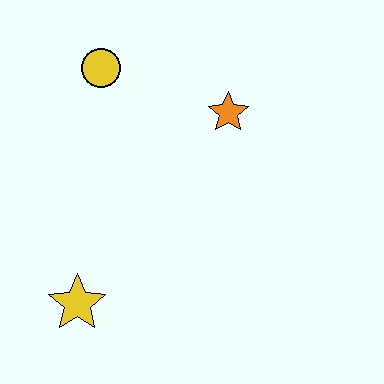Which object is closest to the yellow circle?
The orange star is closest to the yellow circle.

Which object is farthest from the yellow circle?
The yellow star is farthest from the yellow circle.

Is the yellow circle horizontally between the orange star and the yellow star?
Yes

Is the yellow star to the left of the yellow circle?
Yes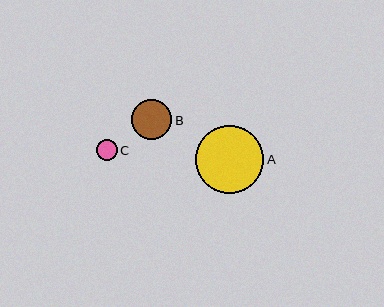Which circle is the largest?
Circle A is the largest with a size of approximately 68 pixels.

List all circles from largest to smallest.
From largest to smallest: A, B, C.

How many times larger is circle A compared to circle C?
Circle A is approximately 3.2 times the size of circle C.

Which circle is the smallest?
Circle C is the smallest with a size of approximately 21 pixels.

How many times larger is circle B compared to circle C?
Circle B is approximately 1.9 times the size of circle C.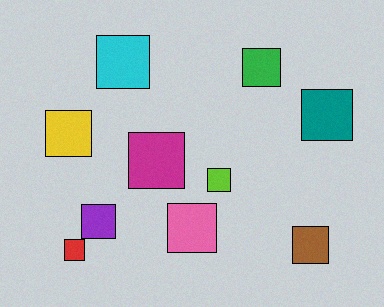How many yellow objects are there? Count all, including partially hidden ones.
There is 1 yellow object.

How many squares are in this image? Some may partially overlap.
There are 10 squares.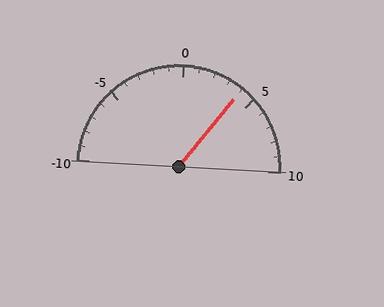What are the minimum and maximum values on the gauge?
The gauge ranges from -10 to 10.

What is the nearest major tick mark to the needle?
The nearest major tick mark is 5.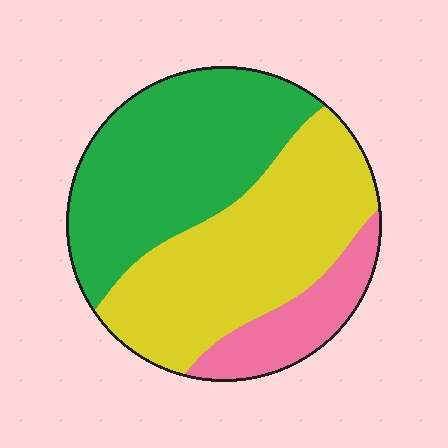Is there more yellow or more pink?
Yellow.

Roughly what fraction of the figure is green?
Green takes up about two fifths (2/5) of the figure.